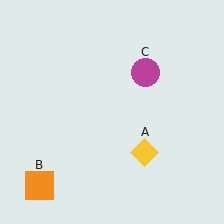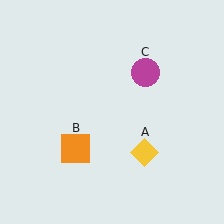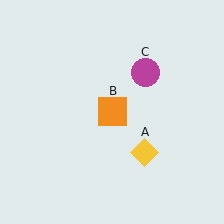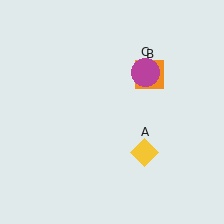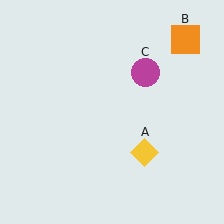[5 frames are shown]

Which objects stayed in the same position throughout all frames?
Yellow diamond (object A) and magenta circle (object C) remained stationary.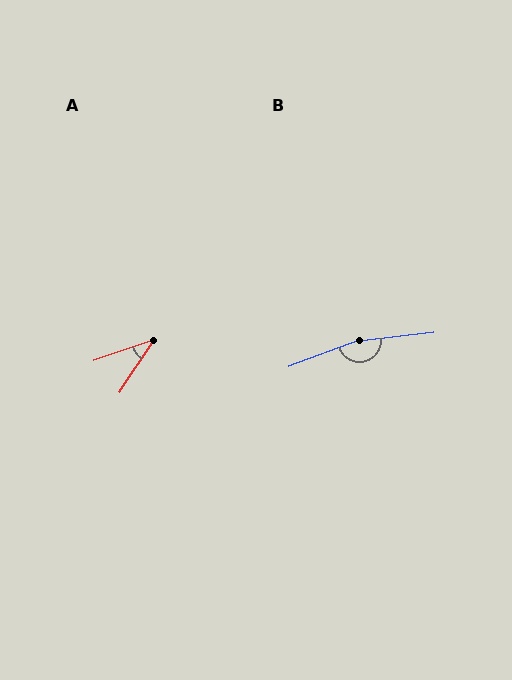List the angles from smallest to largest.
A (38°), B (166°).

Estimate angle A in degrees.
Approximately 38 degrees.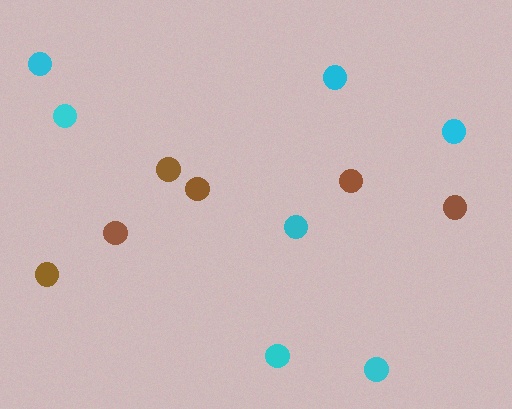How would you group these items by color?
There are 2 groups: one group of brown circles (6) and one group of cyan circles (7).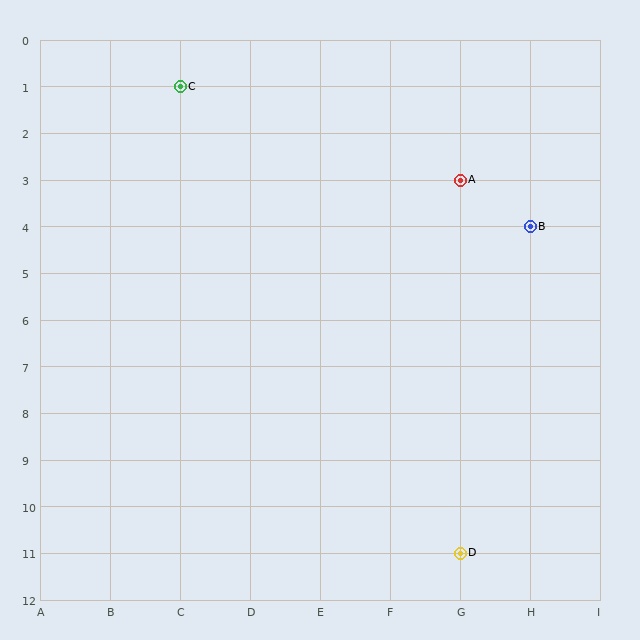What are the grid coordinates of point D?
Point D is at grid coordinates (G, 11).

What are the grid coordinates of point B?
Point B is at grid coordinates (H, 4).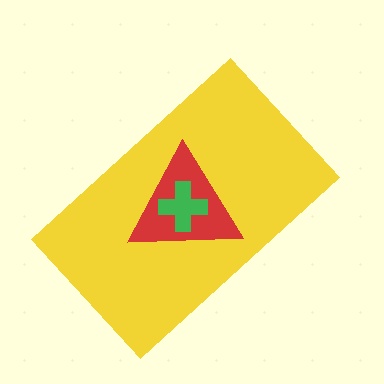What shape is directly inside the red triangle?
The green cross.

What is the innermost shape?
The green cross.